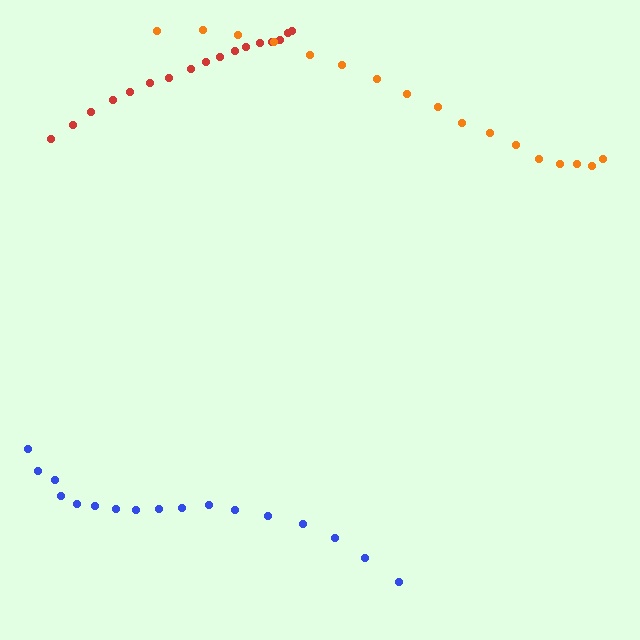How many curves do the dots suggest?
There are 3 distinct paths.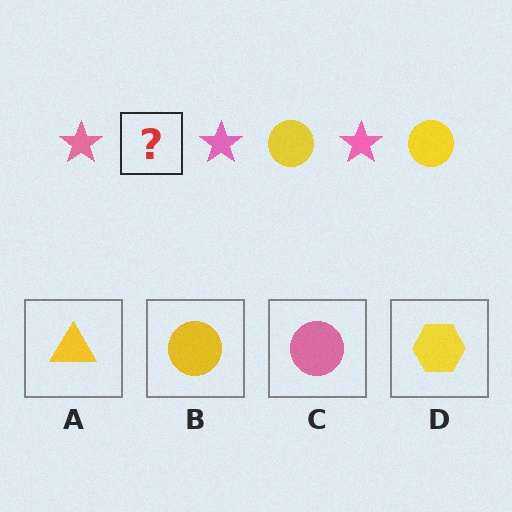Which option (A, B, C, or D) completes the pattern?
B.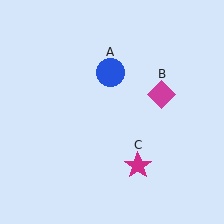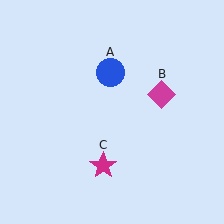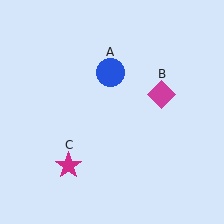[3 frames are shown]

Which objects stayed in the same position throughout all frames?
Blue circle (object A) and magenta diamond (object B) remained stationary.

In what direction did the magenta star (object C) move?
The magenta star (object C) moved left.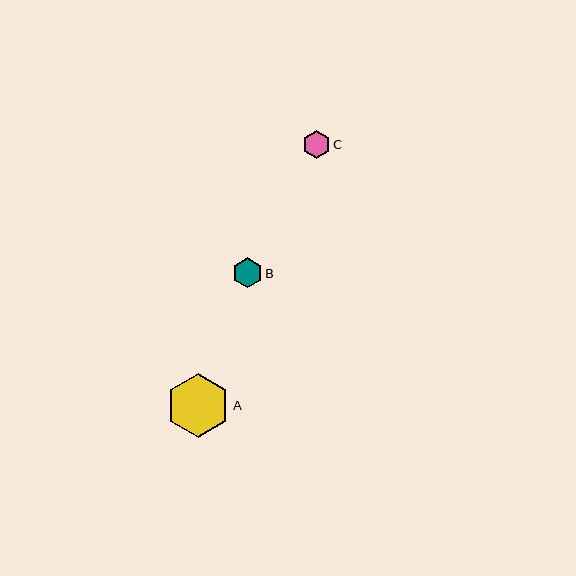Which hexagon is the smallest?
Hexagon C is the smallest with a size of approximately 28 pixels.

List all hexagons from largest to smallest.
From largest to smallest: A, B, C.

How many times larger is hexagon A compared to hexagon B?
Hexagon A is approximately 2.1 times the size of hexagon B.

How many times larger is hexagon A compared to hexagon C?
Hexagon A is approximately 2.3 times the size of hexagon C.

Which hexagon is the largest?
Hexagon A is the largest with a size of approximately 64 pixels.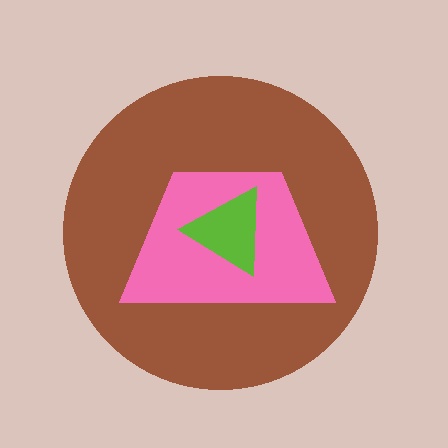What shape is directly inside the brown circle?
The pink trapezoid.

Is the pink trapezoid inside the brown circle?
Yes.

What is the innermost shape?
The lime triangle.